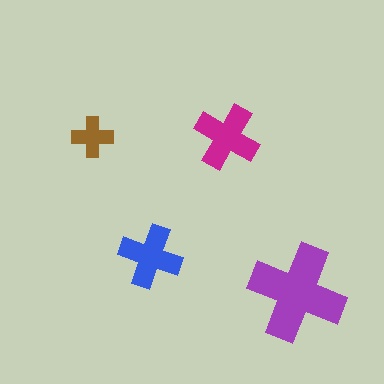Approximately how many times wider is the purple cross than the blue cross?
About 1.5 times wider.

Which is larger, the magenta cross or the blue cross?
The magenta one.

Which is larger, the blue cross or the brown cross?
The blue one.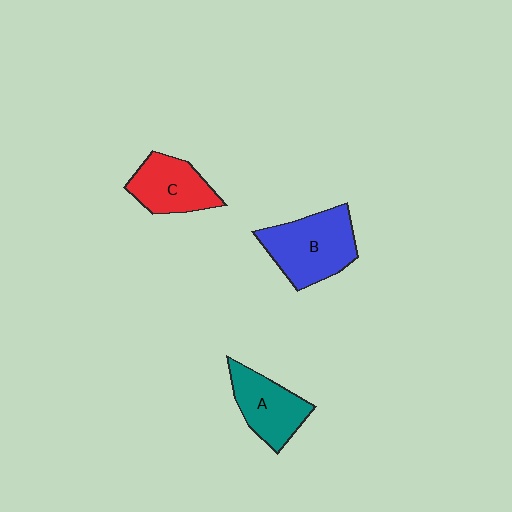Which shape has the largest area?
Shape B (blue).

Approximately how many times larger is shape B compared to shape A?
Approximately 1.3 times.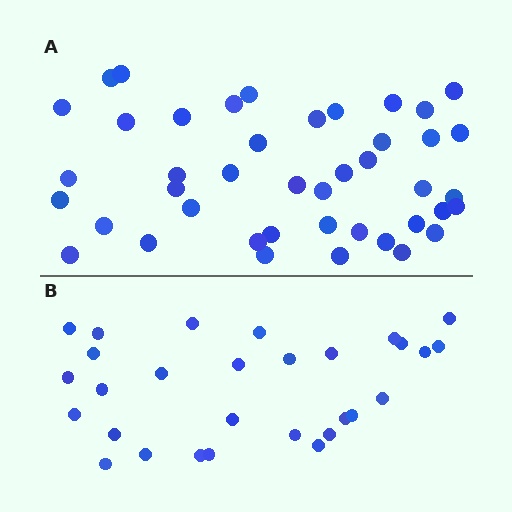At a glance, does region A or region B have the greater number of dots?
Region A (the top region) has more dots.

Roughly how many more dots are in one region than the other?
Region A has approximately 15 more dots than region B.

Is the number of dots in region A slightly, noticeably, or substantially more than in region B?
Region A has substantially more. The ratio is roughly 1.5 to 1.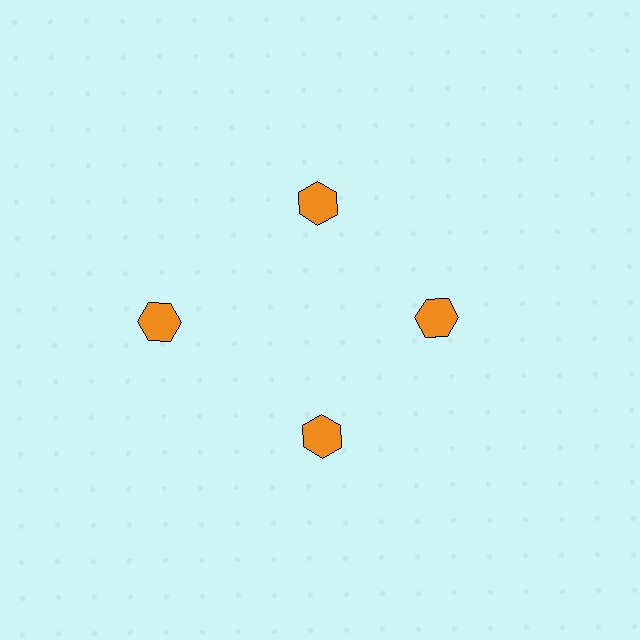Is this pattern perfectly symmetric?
No. The 4 orange hexagons are arranged in a ring, but one element near the 9 o'clock position is pushed outward from the center, breaking the 4-fold rotational symmetry.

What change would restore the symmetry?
The symmetry would be restored by moving it inward, back onto the ring so that all 4 hexagons sit at equal angles and equal distance from the center.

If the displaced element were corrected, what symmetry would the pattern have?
It would have 4-fold rotational symmetry — the pattern would map onto itself every 90 degrees.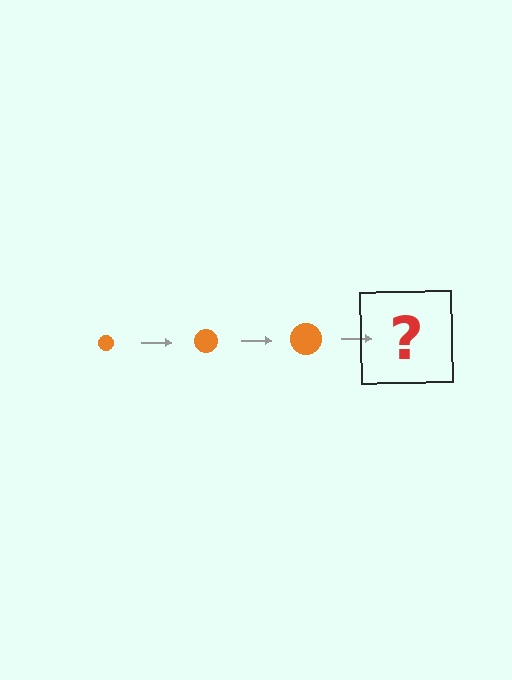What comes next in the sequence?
The next element should be an orange circle, larger than the previous one.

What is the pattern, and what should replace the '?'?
The pattern is that the circle gets progressively larger each step. The '?' should be an orange circle, larger than the previous one.